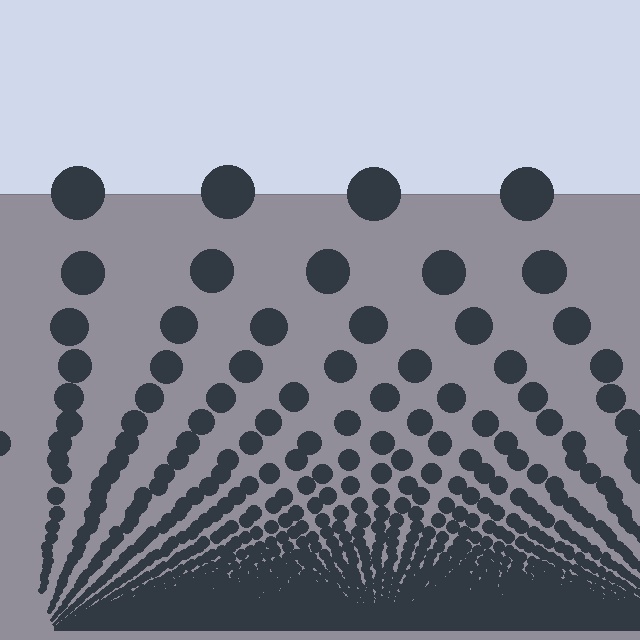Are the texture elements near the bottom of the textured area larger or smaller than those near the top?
Smaller. The gradient is inverted — elements near the bottom are smaller and denser.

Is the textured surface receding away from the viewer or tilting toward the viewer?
The surface appears to tilt toward the viewer. Texture elements get larger and sparser toward the top.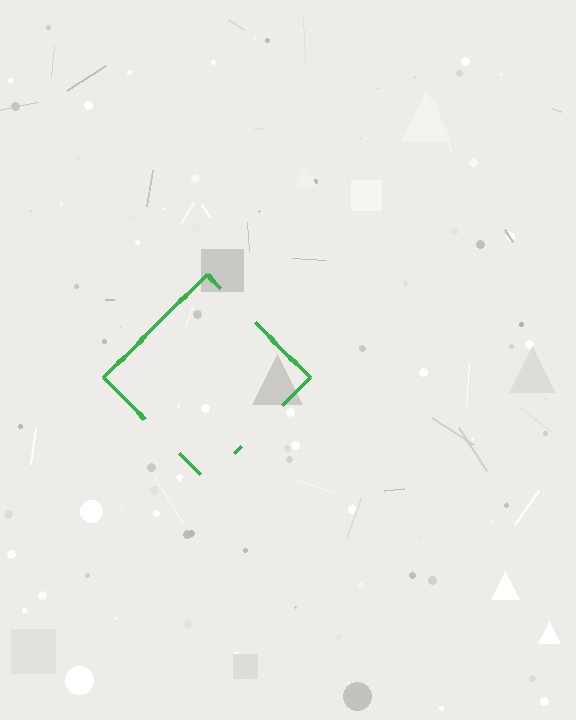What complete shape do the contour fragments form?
The contour fragments form a diamond.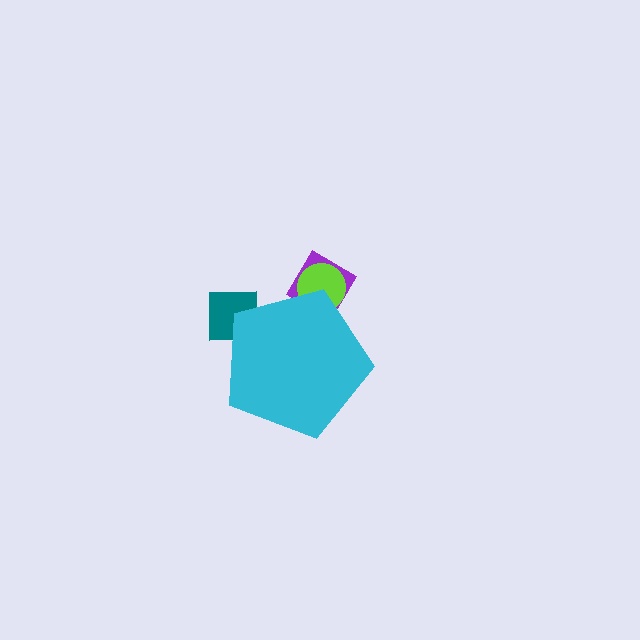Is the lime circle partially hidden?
Yes, the lime circle is partially hidden behind the cyan pentagon.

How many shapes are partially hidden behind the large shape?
3 shapes are partially hidden.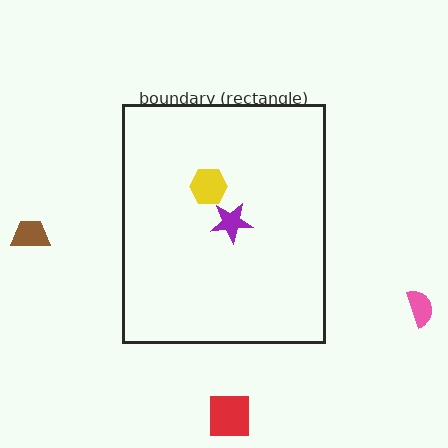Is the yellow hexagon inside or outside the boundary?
Inside.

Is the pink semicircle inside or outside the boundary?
Outside.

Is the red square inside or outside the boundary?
Outside.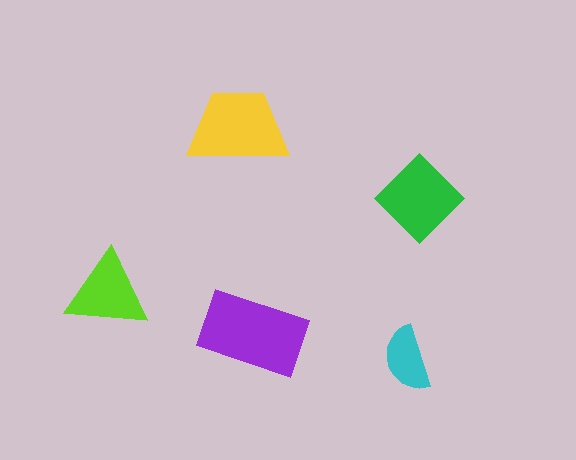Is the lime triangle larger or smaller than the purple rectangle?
Smaller.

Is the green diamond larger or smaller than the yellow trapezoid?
Smaller.